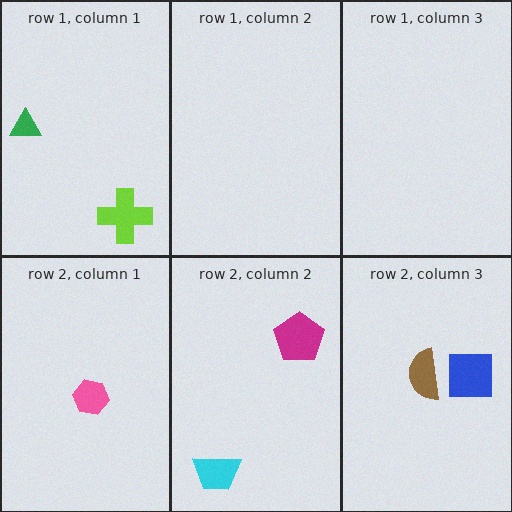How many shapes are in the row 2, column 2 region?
2.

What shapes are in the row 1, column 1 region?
The green triangle, the lime cross.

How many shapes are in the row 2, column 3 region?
2.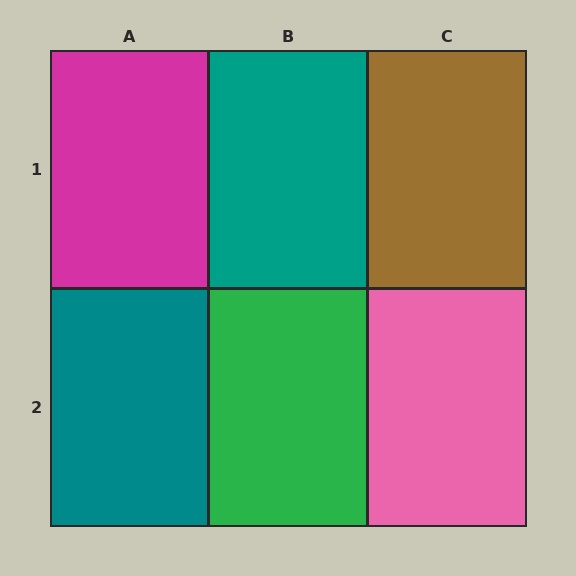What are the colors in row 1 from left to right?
Magenta, teal, brown.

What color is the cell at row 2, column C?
Pink.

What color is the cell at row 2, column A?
Teal.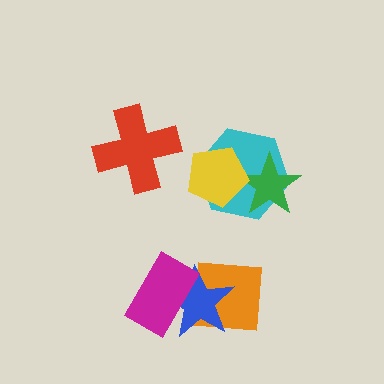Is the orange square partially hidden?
Yes, it is partially covered by another shape.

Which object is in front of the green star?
The yellow pentagon is in front of the green star.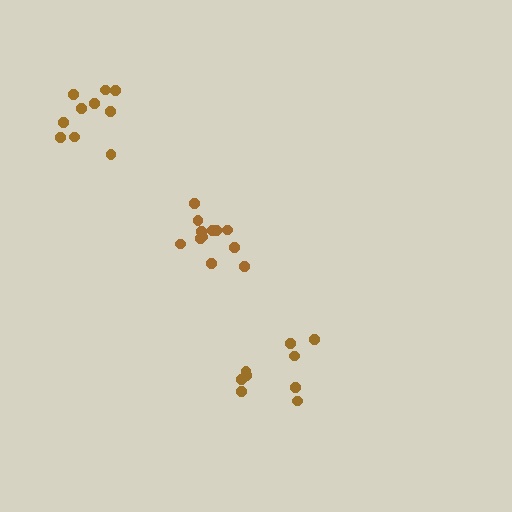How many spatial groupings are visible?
There are 3 spatial groupings.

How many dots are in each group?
Group 1: 12 dots, Group 2: 10 dots, Group 3: 9 dots (31 total).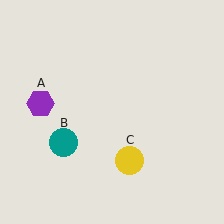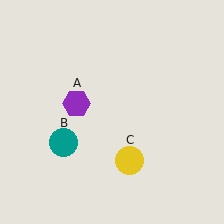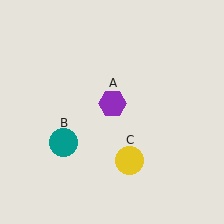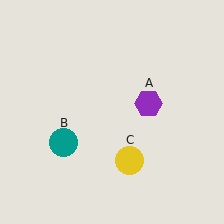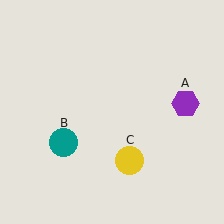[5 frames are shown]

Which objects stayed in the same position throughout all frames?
Teal circle (object B) and yellow circle (object C) remained stationary.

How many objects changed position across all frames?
1 object changed position: purple hexagon (object A).